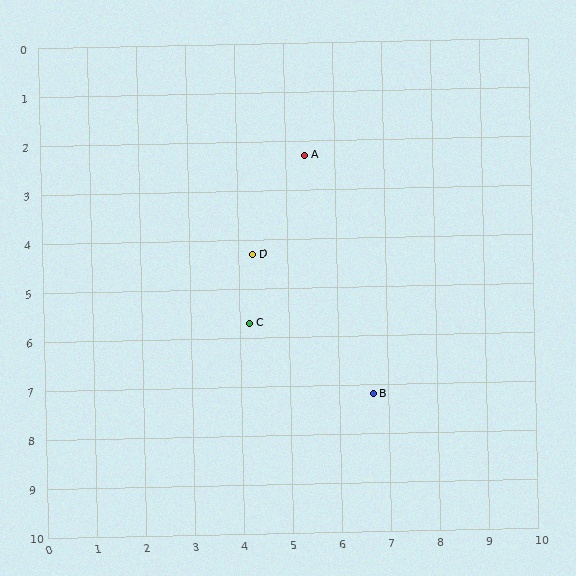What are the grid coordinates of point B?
Point B is at approximately (6.7, 7.2).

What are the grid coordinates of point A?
Point A is at approximately (5.4, 2.3).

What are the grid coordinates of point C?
Point C is at approximately (4.2, 5.7).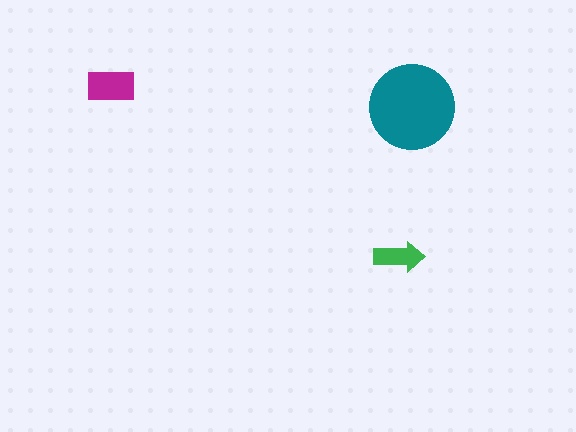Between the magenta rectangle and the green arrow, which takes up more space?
The magenta rectangle.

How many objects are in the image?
There are 3 objects in the image.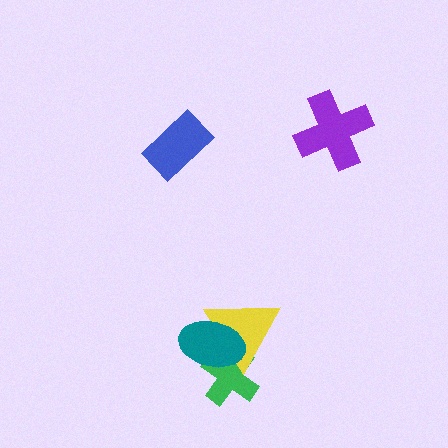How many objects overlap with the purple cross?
0 objects overlap with the purple cross.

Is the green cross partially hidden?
Yes, it is partially covered by another shape.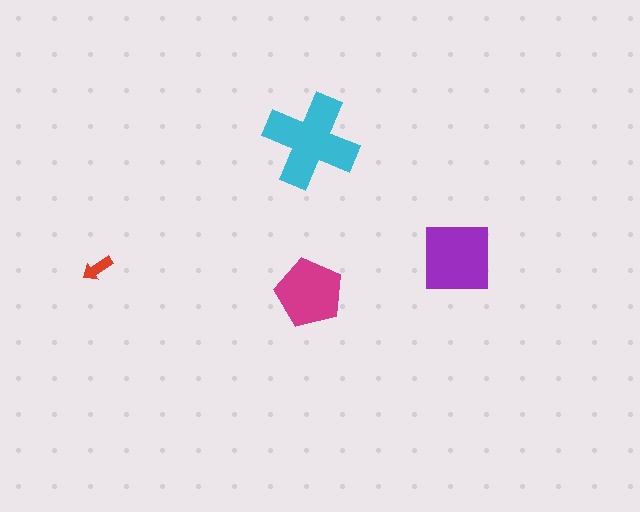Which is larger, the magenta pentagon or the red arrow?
The magenta pentagon.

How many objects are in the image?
There are 4 objects in the image.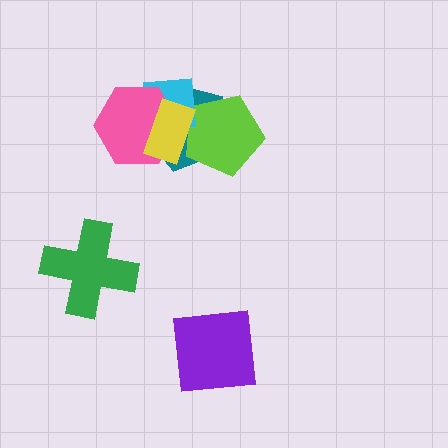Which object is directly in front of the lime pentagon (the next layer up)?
The cyan square is directly in front of the lime pentagon.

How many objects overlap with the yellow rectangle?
4 objects overlap with the yellow rectangle.